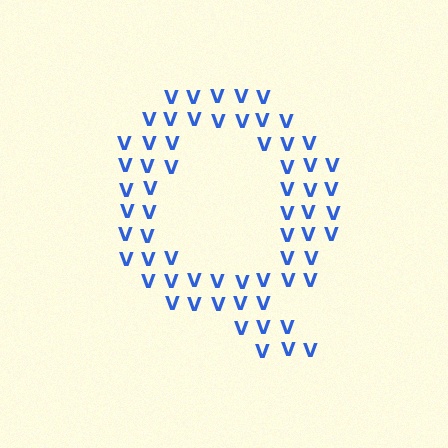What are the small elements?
The small elements are letter V's.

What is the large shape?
The large shape is the letter Q.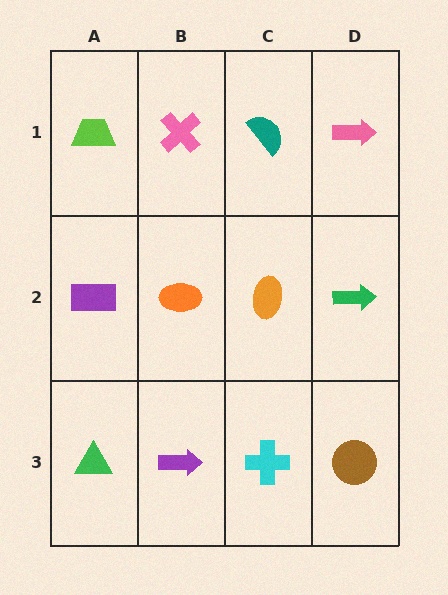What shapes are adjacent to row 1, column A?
A purple rectangle (row 2, column A), a pink cross (row 1, column B).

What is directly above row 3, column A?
A purple rectangle.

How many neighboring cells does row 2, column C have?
4.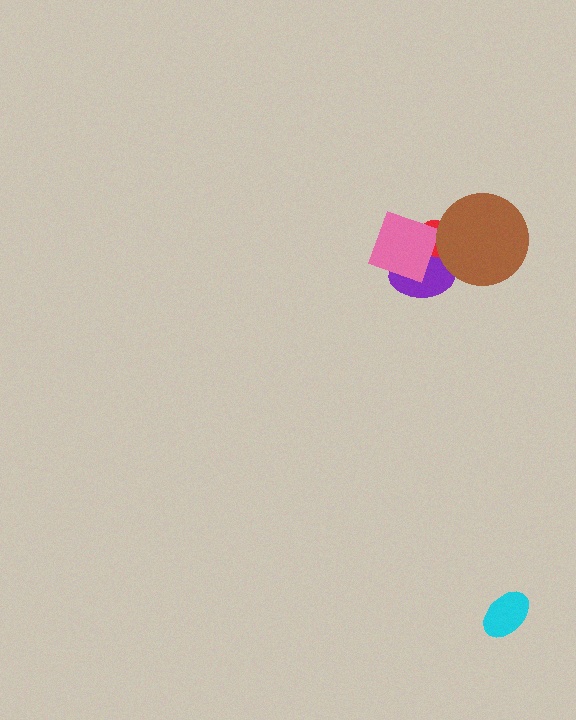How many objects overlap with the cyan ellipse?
0 objects overlap with the cyan ellipse.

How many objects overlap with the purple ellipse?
2 objects overlap with the purple ellipse.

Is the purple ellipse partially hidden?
Yes, it is partially covered by another shape.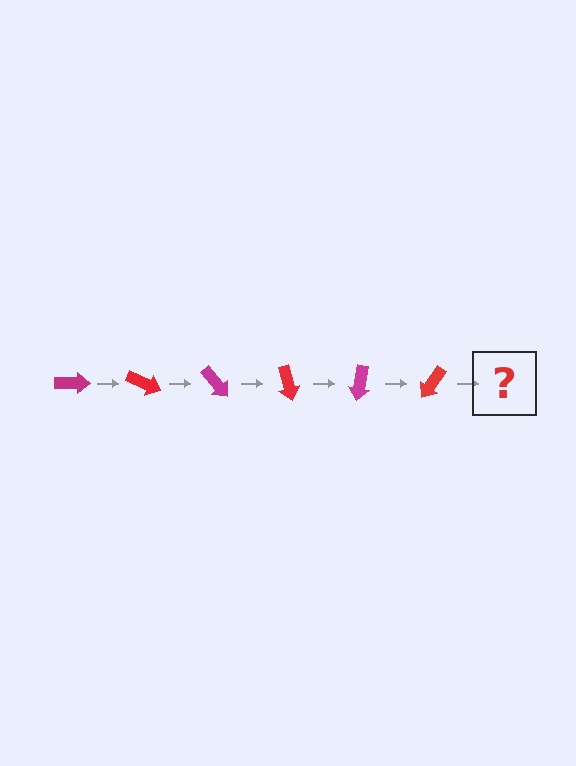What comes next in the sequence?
The next element should be a magenta arrow, rotated 150 degrees from the start.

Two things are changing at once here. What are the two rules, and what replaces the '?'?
The two rules are that it rotates 25 degrees each step and the color cycles through magenta and red. The '?' should be a magenta arrow, rotated 150 degrees from the start.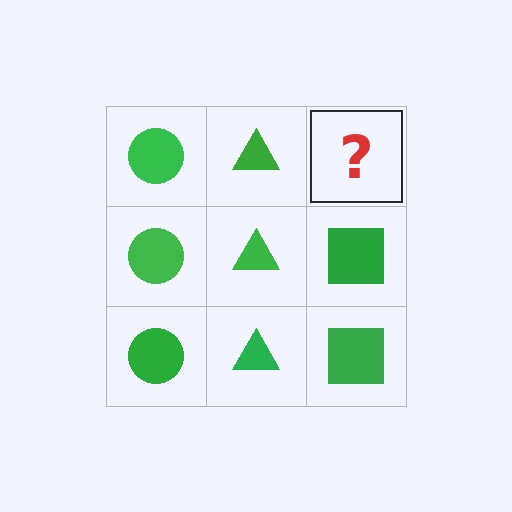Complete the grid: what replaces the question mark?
The question mark should be replaced with a green square.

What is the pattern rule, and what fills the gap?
The rule is that each column has a consistent shape. The gap should be filled with a green square.